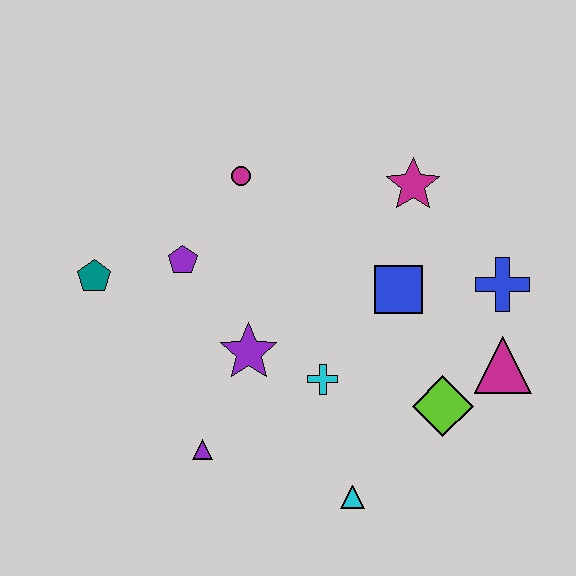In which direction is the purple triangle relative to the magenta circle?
The purple triangle is below the magenta circle.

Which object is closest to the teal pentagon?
The purple pentagon is closest to the teal pentagon.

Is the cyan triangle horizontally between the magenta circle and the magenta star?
Yes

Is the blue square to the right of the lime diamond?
No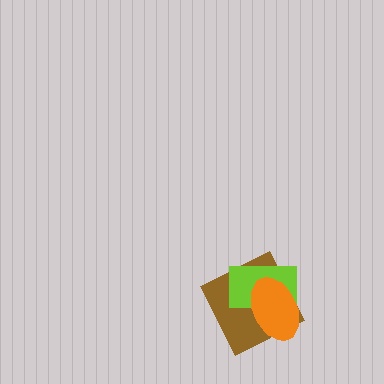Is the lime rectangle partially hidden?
Yes, it is partially covered by another shape.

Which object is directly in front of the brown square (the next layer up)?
The lime rectangle is directly in front of the brown square.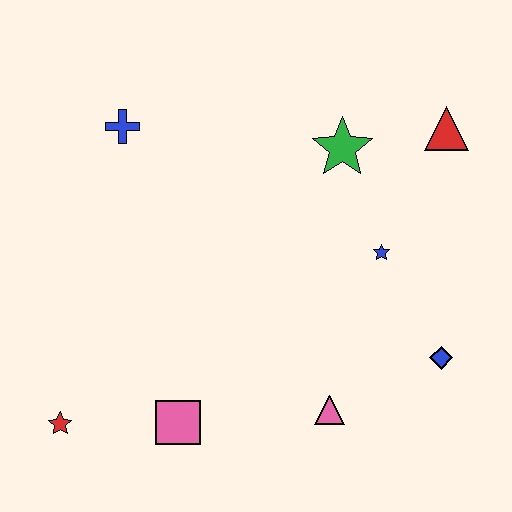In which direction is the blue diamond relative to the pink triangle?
The blue diamond is to the right of the pink triangle.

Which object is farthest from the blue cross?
The blue diamond is farthest from the blue cross.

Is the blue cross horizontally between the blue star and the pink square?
No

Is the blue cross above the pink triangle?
Yes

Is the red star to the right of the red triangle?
No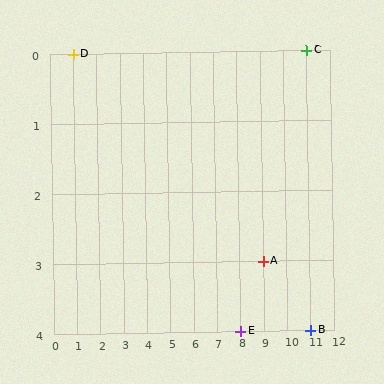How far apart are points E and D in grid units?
Points E and D are 7 columns and 4 rows apart (about 8.1 grid units diagonally).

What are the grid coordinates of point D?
Point D is at grid coordinates (1, 0).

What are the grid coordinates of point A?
Point A is at grid coordinates (9, 3).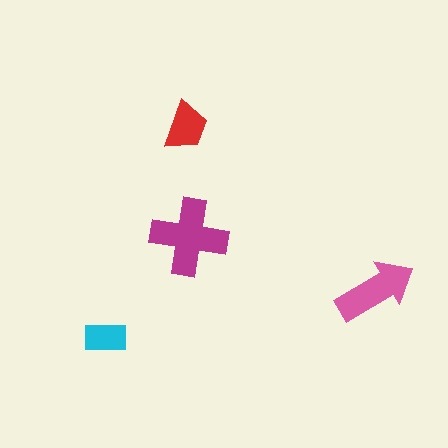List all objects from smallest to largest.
The cyan rectangle, the red trapezoid, the pink arrow, the magenta cross.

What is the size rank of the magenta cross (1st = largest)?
1st.